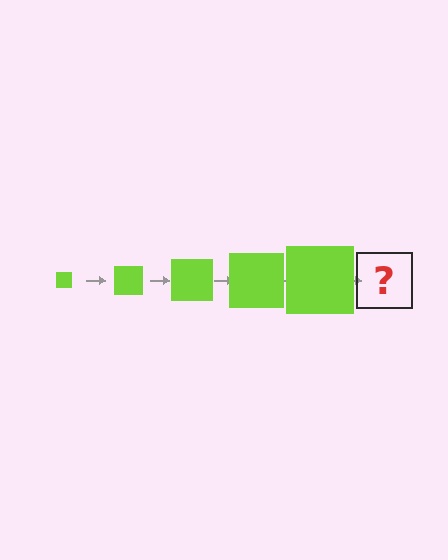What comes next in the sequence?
The next element should be a lime square, larger than the previous one.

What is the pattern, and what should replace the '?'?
The pattern is that the square gets progressively larger each step. The '?' should be a lime square, larger than the previous one.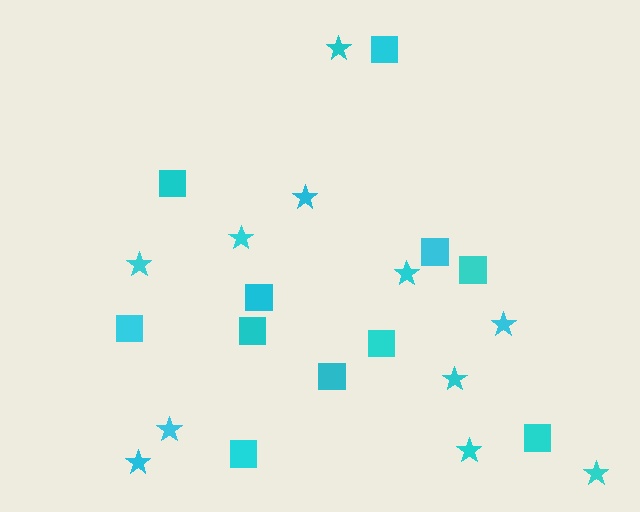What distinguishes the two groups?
There are 2 groups: one group of stars (11) and one group of squares (11).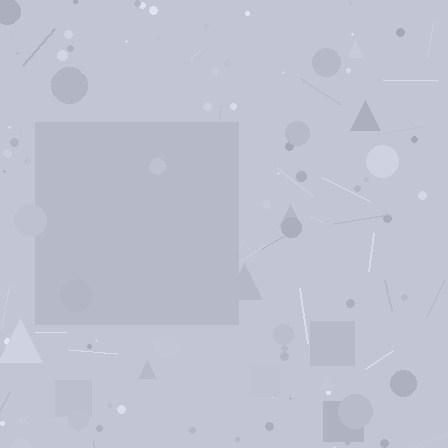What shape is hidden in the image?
A square is hidden in the image.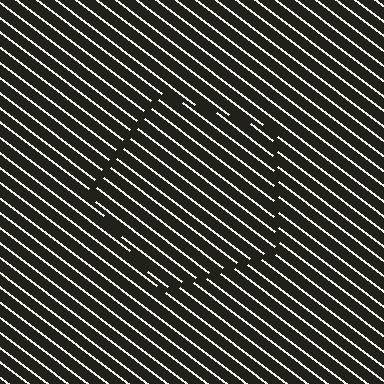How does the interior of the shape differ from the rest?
The interior of the shape contains the same grating, shifted by half a period — the contour is defined by the phase discontinuity where line-ends from the inner and outer gratings abut.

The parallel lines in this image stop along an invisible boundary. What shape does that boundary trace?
An illusory pentagon. The interior of the shape contains the same grating, shifted by half a period — the contour is defined by the phase discontinuity where line-ends from the inner and outer gratings abut.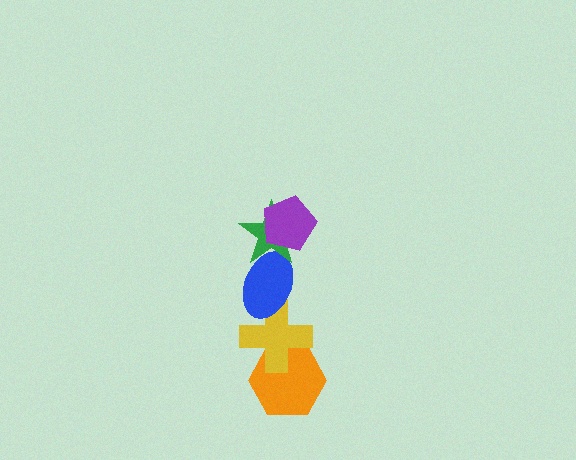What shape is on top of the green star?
The purple pentagon is on top of the green star.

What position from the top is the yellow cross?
The yellow cross is 4th from the top.